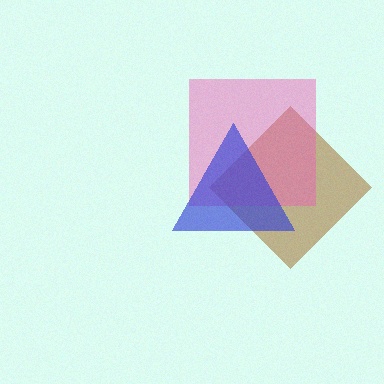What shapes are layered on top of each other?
The layered shapes are: a brown diamond, a pink square, a blue triangle.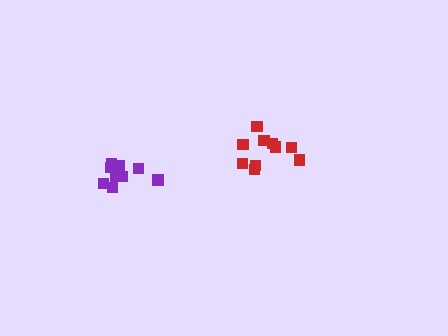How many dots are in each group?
Group 1: 10 dots, Group 2: 9 dots (19 total).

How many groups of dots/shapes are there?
There are 2 groups.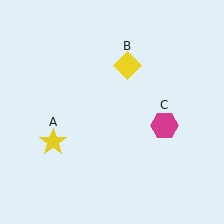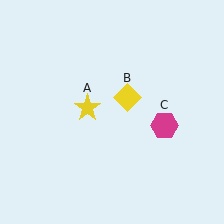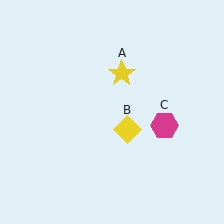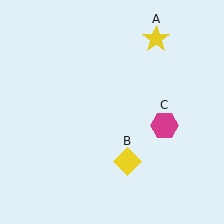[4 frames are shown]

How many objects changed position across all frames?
2 objects changed position: yellow star (object A), yellow diamond (object B).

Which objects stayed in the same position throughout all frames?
Magenta hexagon (object C) remained stationary.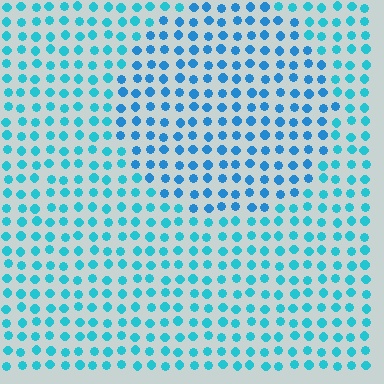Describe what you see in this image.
The image is filled with small cyan elements in a uniform arrangement. A circle-shaped region is visible where the elements are tinted to a slightly different hue, forming a subtle color boundary.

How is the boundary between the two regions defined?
The boundary is defined purely by a slight shift in hue (about 21 degrees). Spacing, size, and orientation are identical on both sides.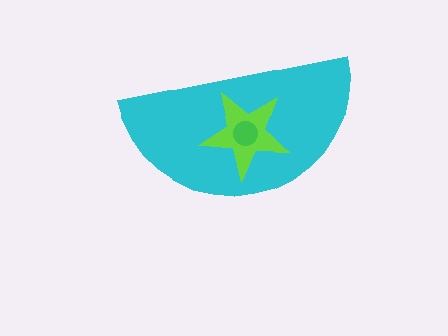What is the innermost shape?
The green circle.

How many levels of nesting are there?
3.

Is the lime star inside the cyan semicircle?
Yes.